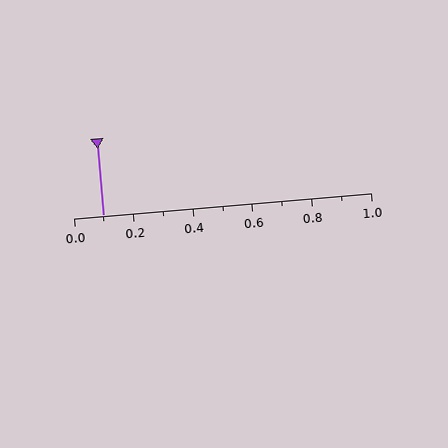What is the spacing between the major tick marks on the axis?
The major ticks are spaced 0.2 apart.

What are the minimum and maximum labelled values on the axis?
The axis runs from 0.0 to 1.0.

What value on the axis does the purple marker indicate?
The marker indicates approximately 0.1.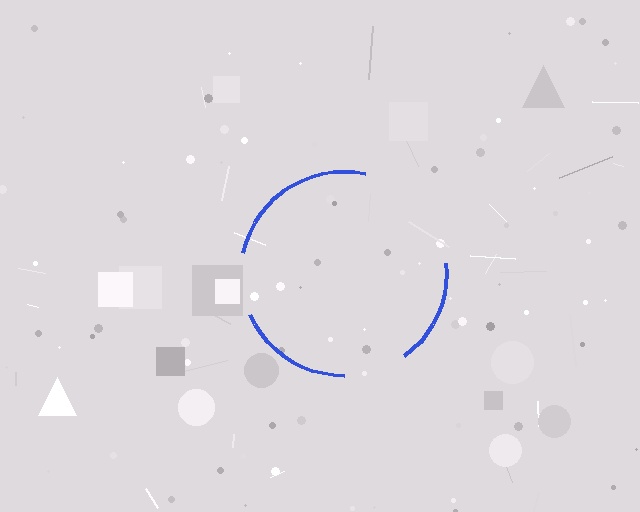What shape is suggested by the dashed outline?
The dashed outline suggests a circle.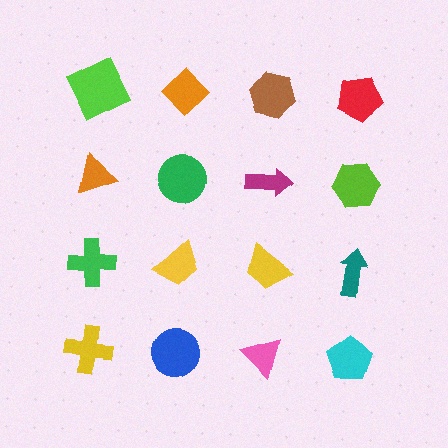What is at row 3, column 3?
A yellow trapezoid.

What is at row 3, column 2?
A yellow trapezoid.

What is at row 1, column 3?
A brown hexagon.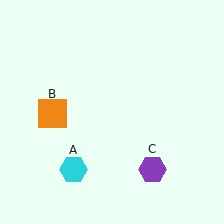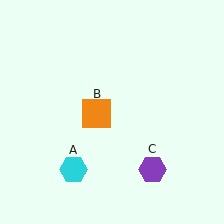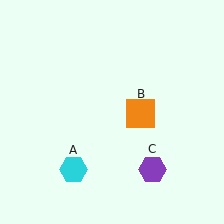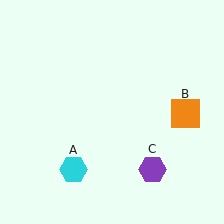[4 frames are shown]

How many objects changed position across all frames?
1 object changed position: orange square (object B).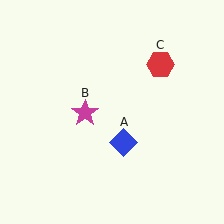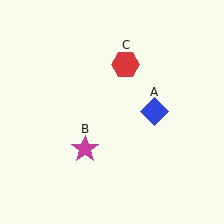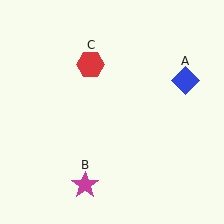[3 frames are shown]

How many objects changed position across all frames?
3 objects changed position: blue diamond (object A), magenta star (object B), red hexagon (object C).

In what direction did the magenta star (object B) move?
The magenta star (object B) moved down.